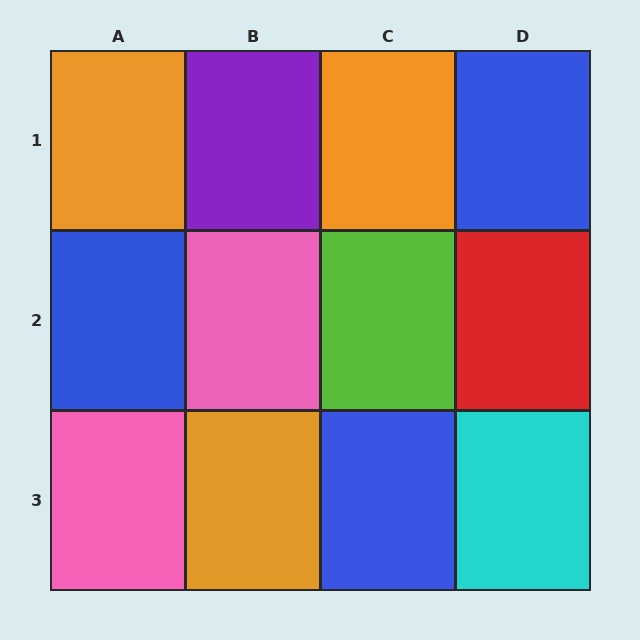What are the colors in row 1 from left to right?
Orange, purple, orange, blue.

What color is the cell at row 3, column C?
Blue.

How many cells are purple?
1 cell is purple.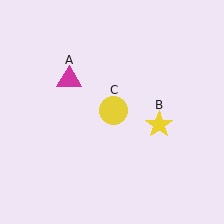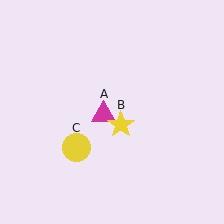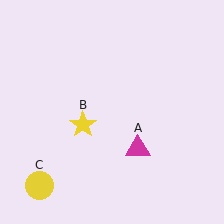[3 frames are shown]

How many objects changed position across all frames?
3 objects changed position: magenta triangle (object A), yellow star (object B), yellow circle (object C).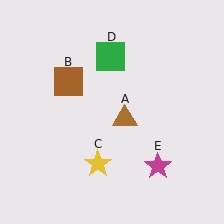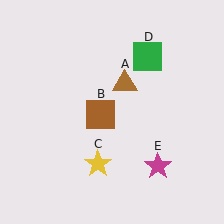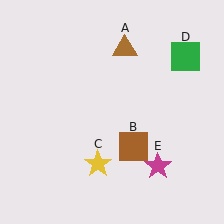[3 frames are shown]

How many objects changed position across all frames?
3 objects changed position: brown triangle (object A), brown square (object B), green square (object D).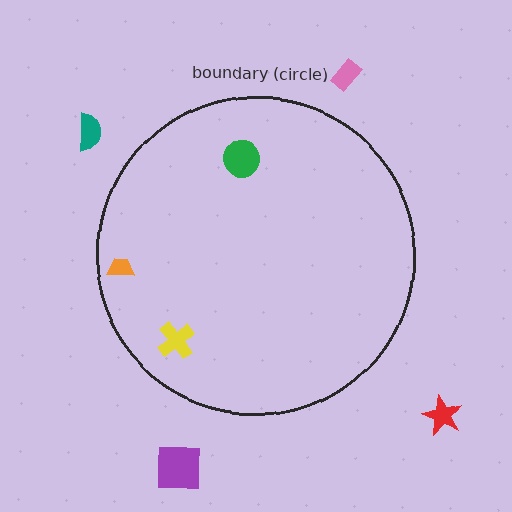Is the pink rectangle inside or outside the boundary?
Outside.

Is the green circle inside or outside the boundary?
Inside.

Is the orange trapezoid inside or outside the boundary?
Inside.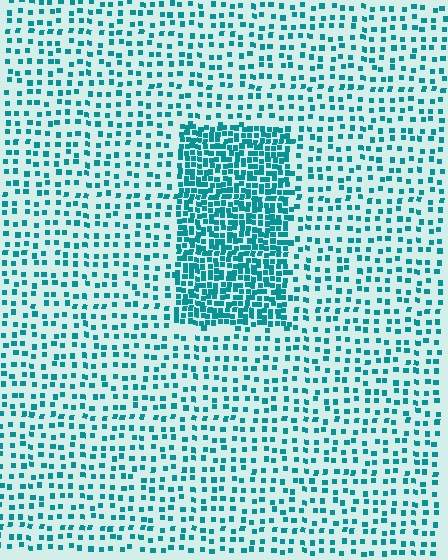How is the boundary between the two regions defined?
The boundary is defined by a change in element density (approximately 2.6x ratio). All elements are the same color, size, and shape.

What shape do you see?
I see a rectangle.